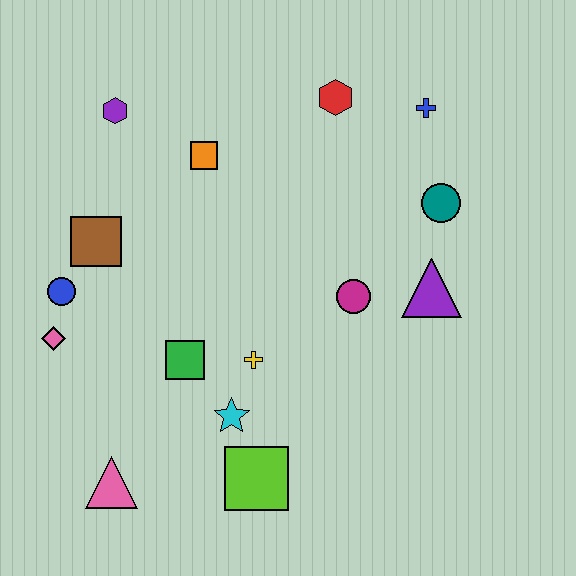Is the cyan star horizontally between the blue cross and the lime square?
No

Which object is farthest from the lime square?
The blue cross is farthest from the lime square.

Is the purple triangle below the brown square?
Yes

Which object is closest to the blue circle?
The pink diamond is closest to the blue circle.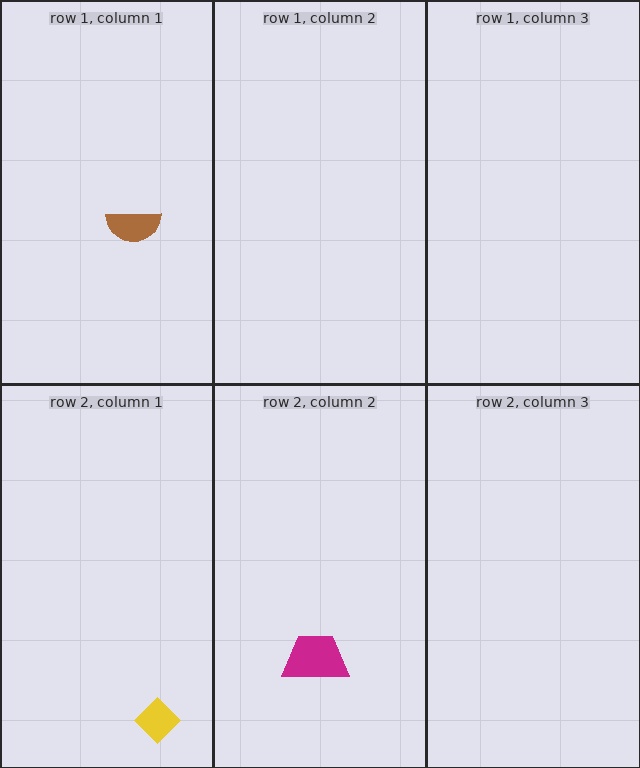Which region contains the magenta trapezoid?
The row 2, column 2 region.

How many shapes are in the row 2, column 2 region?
1.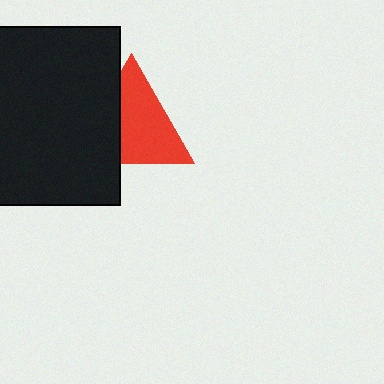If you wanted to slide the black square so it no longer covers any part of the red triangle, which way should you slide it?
Slide it left — that is the most direct way to separate the two shapes.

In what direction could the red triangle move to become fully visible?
The red triangle could move right. That would shift it out from behind the black square entirely.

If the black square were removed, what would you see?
You would see the complete red triangle.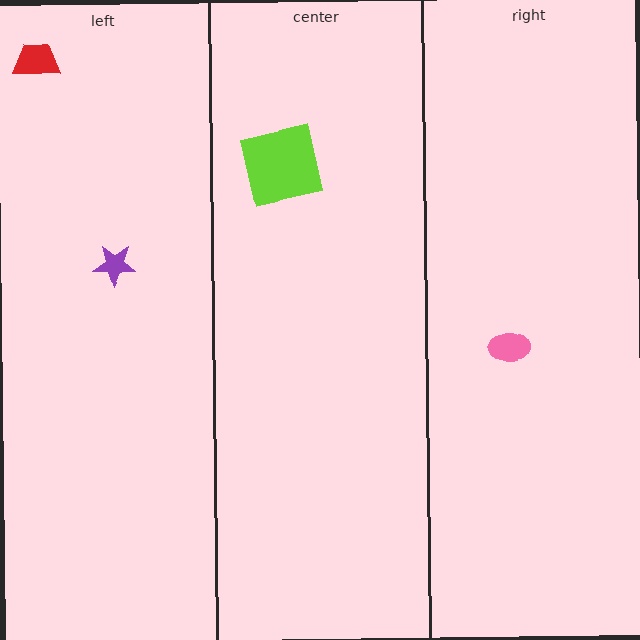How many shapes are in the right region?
1.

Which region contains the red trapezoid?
The left region.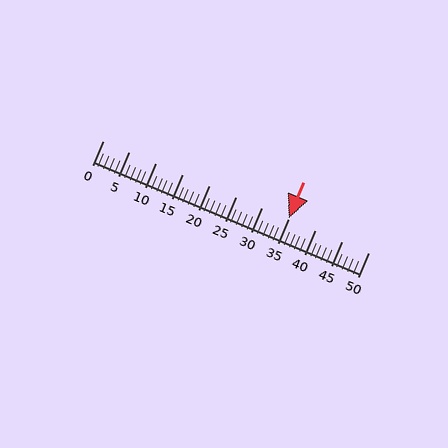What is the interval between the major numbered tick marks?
The major tick marks are spaced 5 units apart.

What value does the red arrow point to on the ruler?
The red arrow points to approximately 35.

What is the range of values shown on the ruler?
The ruler shows values from 0 to 50.